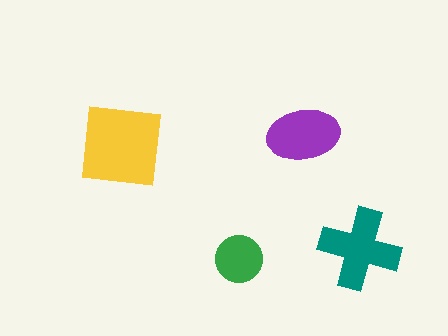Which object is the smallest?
The green circle.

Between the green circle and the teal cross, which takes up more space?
The teal cross.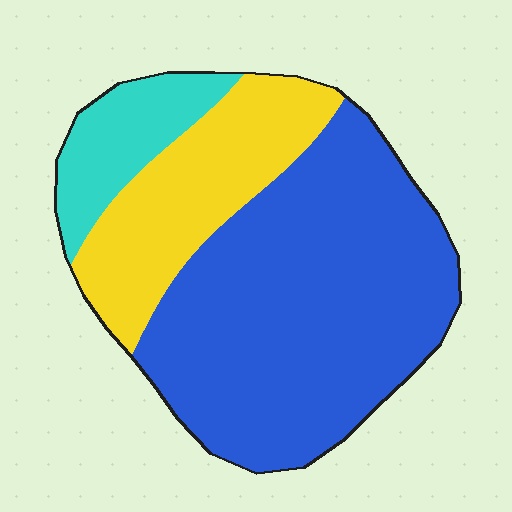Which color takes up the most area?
Blue, at roughly 60%.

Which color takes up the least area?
Cyan, at roughly 15%.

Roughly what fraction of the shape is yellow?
Yellow takes up about one quarter (1/4) of the shape.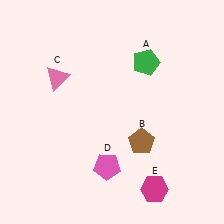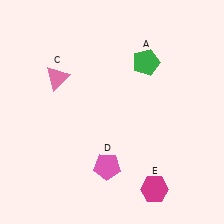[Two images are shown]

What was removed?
The brown pentagon (B) was removed in Image 2.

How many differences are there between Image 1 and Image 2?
There is 1 difference between the two images.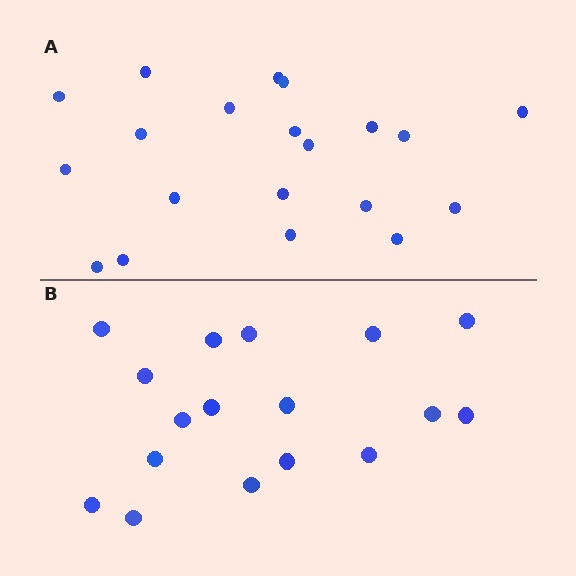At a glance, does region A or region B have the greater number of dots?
Region A (the top region) has more dots.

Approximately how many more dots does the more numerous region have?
Region A has just a few more — roughly 2 or 3 more dots than region B.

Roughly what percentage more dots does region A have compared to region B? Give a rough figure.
About 20% more.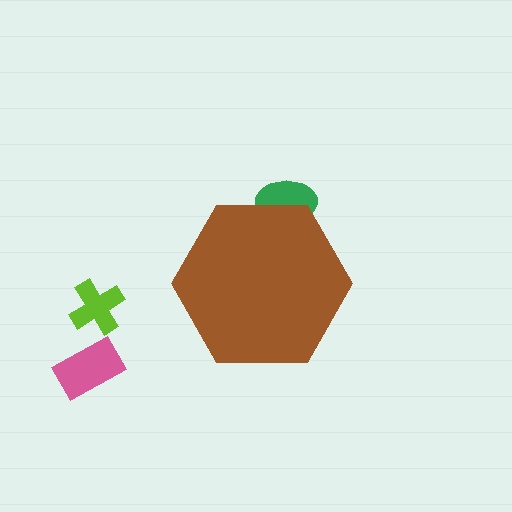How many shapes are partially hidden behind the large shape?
1 shape is partially hidden.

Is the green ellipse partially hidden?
Yes, the green ellipse is partially hidden behind the brown hexagon.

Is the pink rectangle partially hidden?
No, the pink rectangle is fully visible.